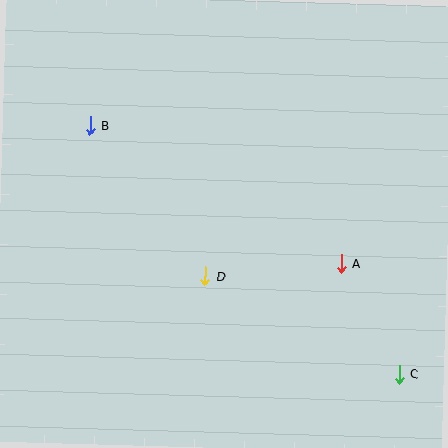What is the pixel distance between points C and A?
The distance between C and A is 125 pixels.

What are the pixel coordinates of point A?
Point A is at (341, 264).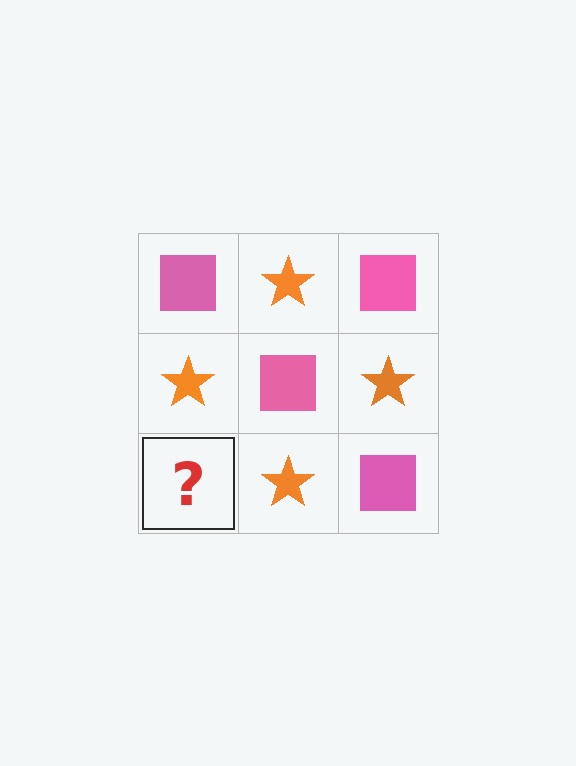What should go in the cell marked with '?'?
The missing cell should contain a pink square.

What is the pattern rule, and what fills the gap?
The rule is that it alternates pink square and orange star in a checkerboard pattern. The gap should be filled with a pink square.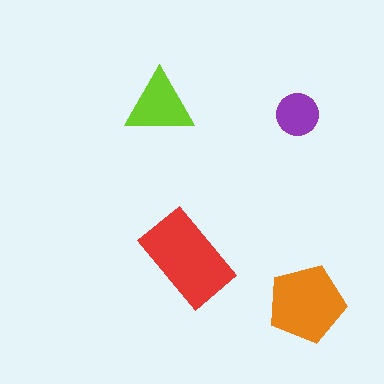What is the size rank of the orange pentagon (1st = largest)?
2nd.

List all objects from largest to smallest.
The red rectangle, the orange pentagon, the lime triangle, the purple circle.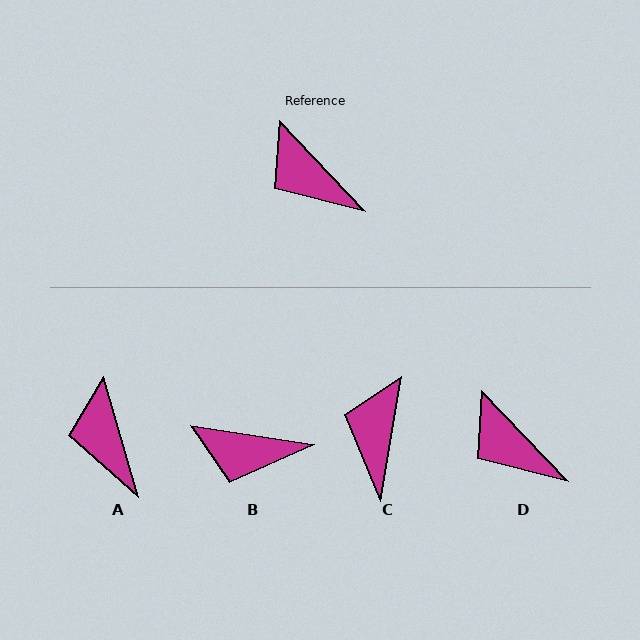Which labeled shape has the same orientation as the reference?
D.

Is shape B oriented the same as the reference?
No, it is off by about 38 degrees.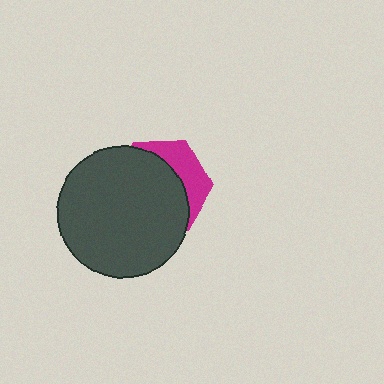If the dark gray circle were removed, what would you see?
You would see the complete magenta hexagon.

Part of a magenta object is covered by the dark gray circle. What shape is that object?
It is a hexagon.